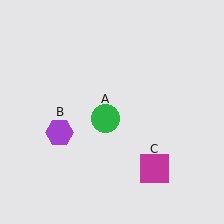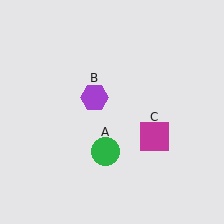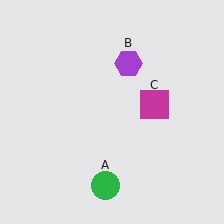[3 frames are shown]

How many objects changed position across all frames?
3 objects changed position: green circle (object A), purple hexagon (object B), magenta square (object C).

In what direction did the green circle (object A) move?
The green circle (object A) moved down.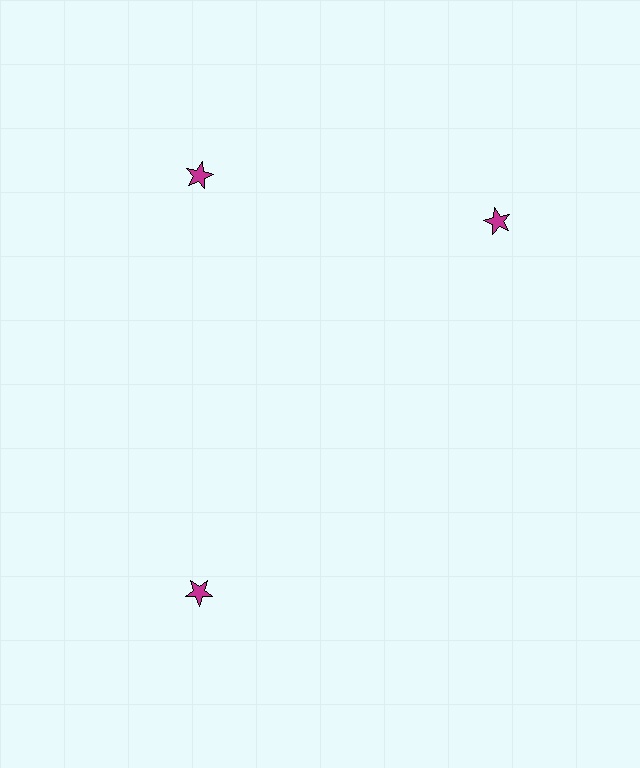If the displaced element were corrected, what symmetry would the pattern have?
It would have 3-fold rotational symmetry — the pattern would map onto itself every 120 degrees.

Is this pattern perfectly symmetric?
No. The 3 magenta stars are arranged in a ring, but one element near the 3 o'clock position is rotated out of alignment along the ring, breaking the 3-fold rotational symmetry.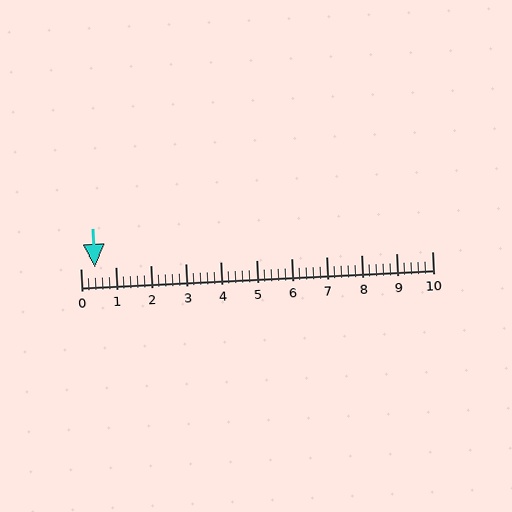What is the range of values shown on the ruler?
The ruler shows values from 0 to 10.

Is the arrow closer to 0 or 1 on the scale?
The arrow is closer to 0.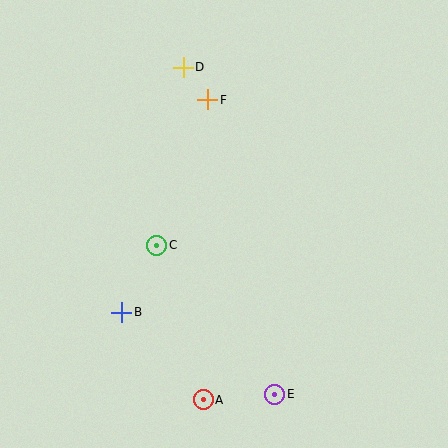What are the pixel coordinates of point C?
Point C is at (157, 245).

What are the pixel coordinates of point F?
Point F is at (208, 100).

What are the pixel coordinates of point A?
Point A is at (203, 400).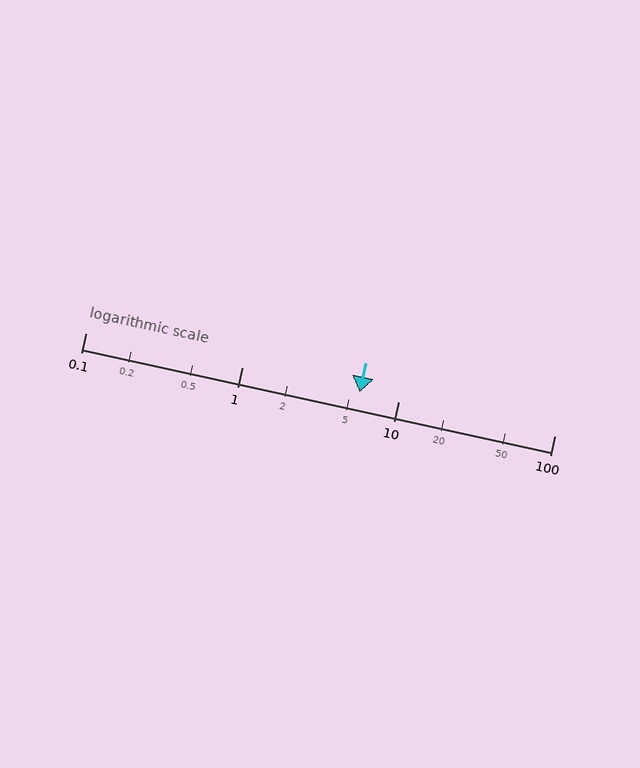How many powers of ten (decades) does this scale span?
The scale spans 3 decades, from 0.1 to 100.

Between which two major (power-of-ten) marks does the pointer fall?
The pointer is between 1 and 10.